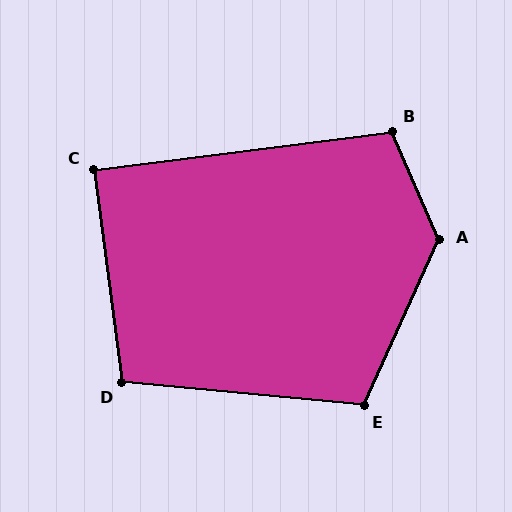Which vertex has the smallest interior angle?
C, at approximately 90 degrees.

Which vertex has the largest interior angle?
A, at approximately 132 degrees.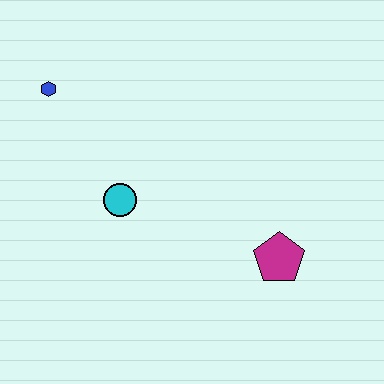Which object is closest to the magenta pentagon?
The cyan circle is closest to the magenta pentagon.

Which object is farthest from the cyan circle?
The magenta pentagon is farthest from the cyan circle.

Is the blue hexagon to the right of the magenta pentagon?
No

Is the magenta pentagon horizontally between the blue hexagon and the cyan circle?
No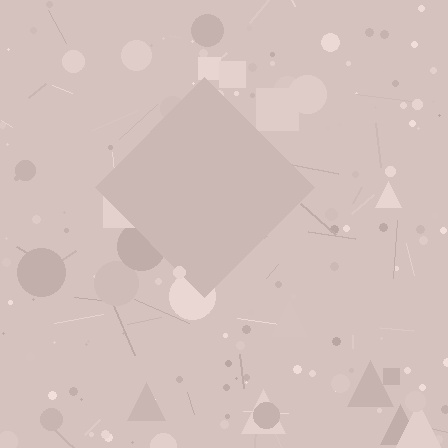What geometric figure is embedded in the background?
A diamond is embedded in the background.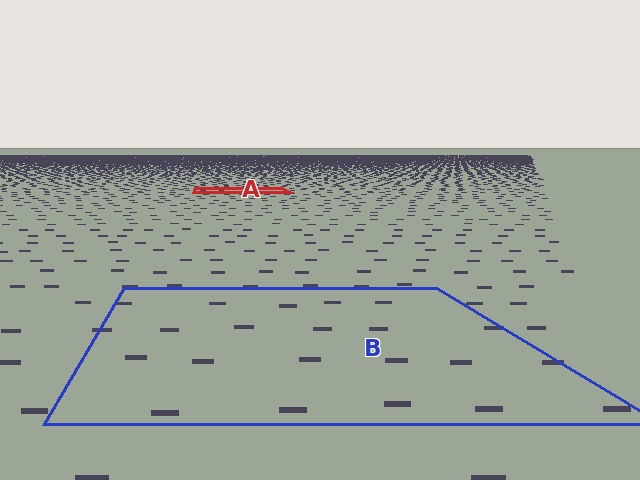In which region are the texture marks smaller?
The texture marks are smaller in region A, because it is farther away.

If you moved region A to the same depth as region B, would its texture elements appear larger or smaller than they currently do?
They would appear larger. At a closer depth, the same texture elements are projected at a bigger on-screen size.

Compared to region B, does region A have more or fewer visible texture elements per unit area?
Region A has more texture elements per unit area — they are packed more densely because it is farther away.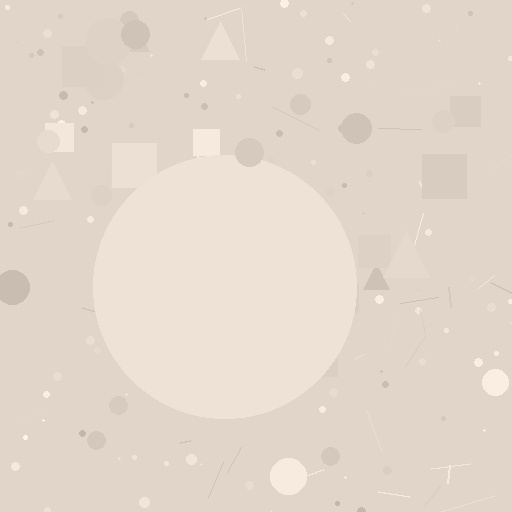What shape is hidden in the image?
A circle is hidden in the image.